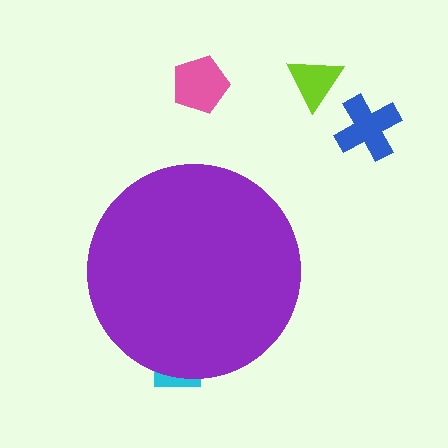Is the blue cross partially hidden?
No, the blue cross is fully visible.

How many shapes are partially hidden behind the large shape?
1 shape is partially hidden.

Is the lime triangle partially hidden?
No, the lime triangle is fully visible.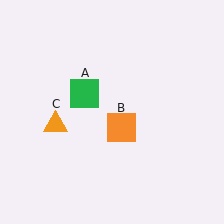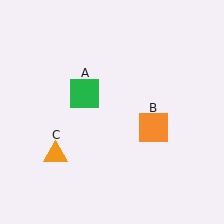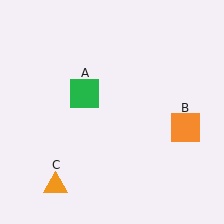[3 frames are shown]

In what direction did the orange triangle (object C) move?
The orange triangle (object C) moved down.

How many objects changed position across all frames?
2 objects changed position: orange square (object B), orange triangle (object C).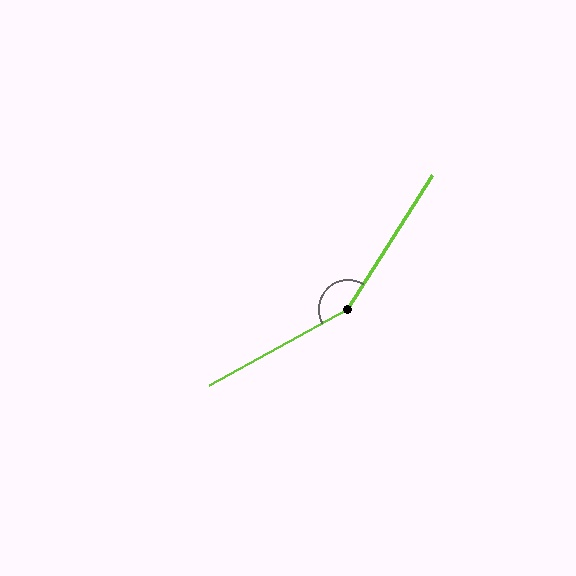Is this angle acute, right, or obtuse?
It is obtuse.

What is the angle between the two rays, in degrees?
Approximately 151 degrees.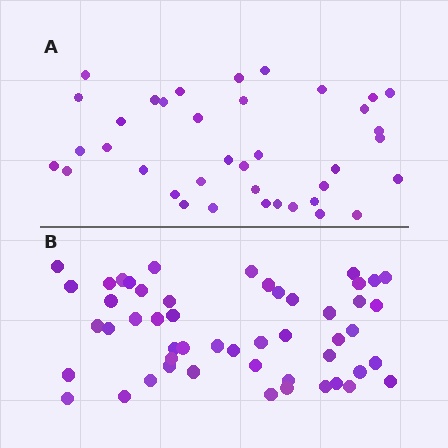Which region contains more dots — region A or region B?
Region B (the bottom region) has more dots.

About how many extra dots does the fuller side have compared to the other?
Region B has approximately 15 more dots than region A.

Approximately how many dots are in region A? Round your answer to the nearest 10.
About 40 dots. (The exact count is 38, which rounds to 40.)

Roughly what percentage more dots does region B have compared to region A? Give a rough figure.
About 35% more.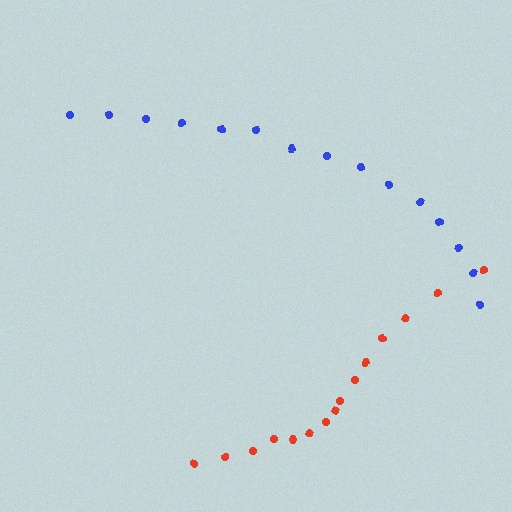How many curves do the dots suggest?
There are 2 distinct paths.